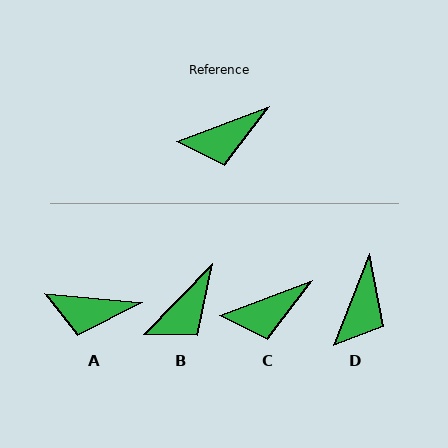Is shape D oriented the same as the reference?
No, it is off by about 48 degrees.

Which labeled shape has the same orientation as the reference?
C.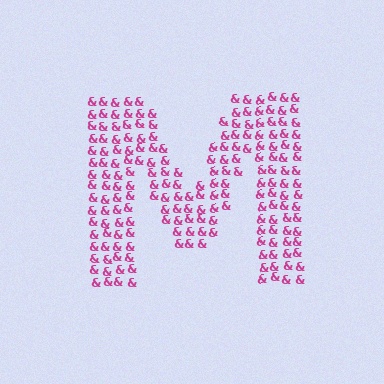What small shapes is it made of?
It is made of small ampersands.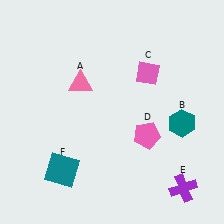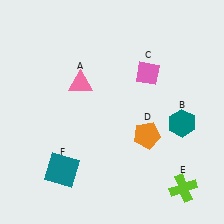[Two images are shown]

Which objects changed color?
D changed from pink to orange. E changed from purple to lime.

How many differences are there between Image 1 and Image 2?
There are 2 differences between the two images.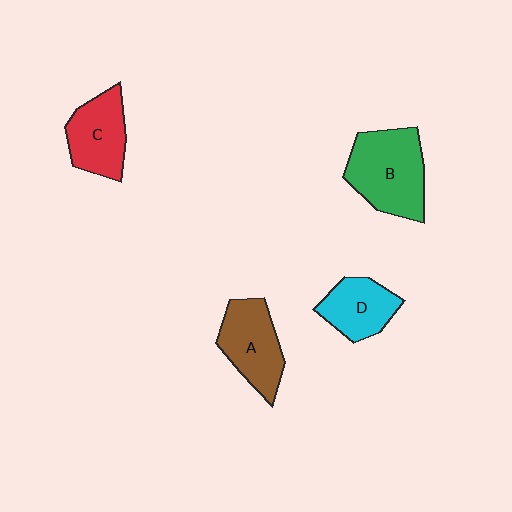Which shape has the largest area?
Shape B (green).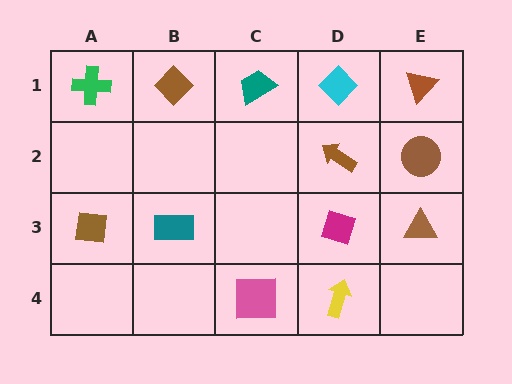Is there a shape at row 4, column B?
No, that cell is empty.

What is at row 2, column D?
A brown arrow.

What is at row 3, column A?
A brown square.